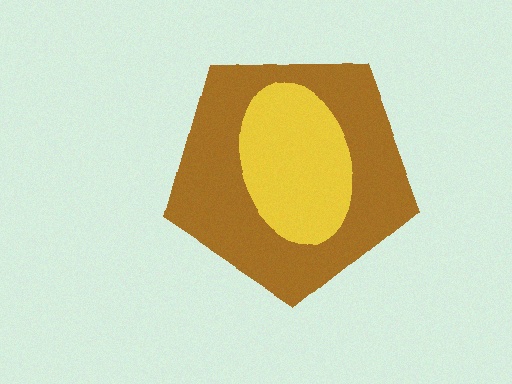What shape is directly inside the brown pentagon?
The yellow ellipse.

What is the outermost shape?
The brown pentagon.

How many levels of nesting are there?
2.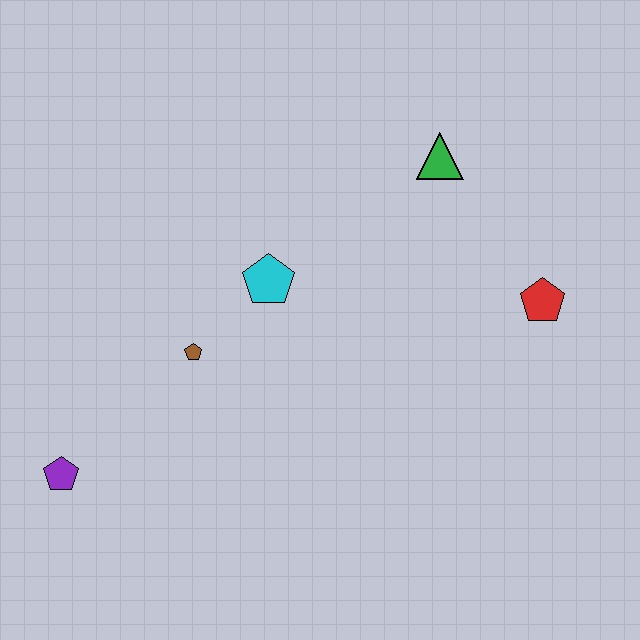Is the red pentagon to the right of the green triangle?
Yes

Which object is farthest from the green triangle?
The purple pentagon is farthest from the green triangle.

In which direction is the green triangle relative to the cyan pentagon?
The green triangle is to the right of the cyan pentagon.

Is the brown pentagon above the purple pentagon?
Yes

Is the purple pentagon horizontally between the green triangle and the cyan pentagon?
No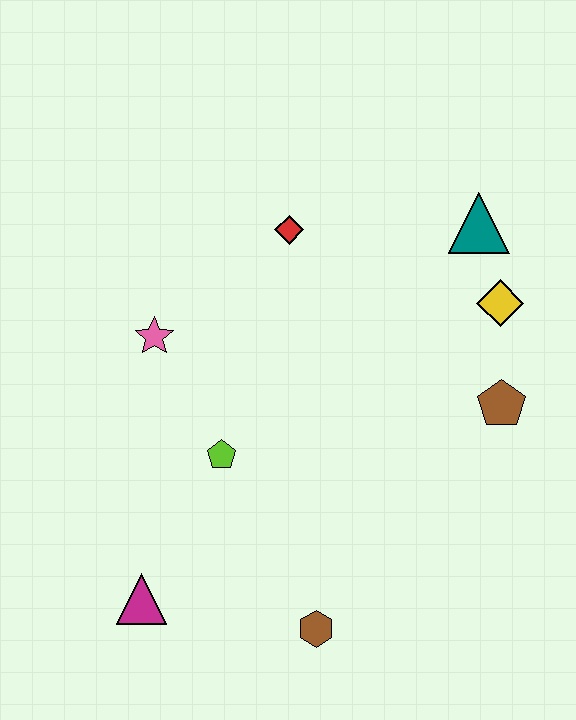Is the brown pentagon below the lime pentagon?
No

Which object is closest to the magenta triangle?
The lime pentagon is closest to the magenta triangle.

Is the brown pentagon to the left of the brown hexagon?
No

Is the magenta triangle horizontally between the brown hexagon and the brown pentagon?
No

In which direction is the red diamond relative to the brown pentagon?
The red diamond is to the left of the brown pentagon.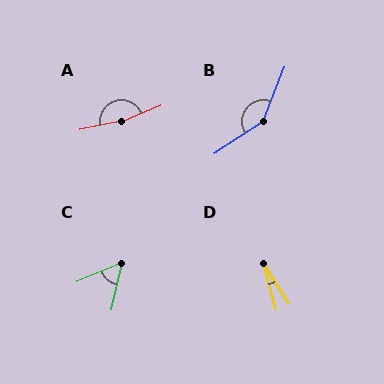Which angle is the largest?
A, at approximately 170 degrees.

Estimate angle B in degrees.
Approximately 145 degrees.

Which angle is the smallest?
D, at approximately 16 degrees.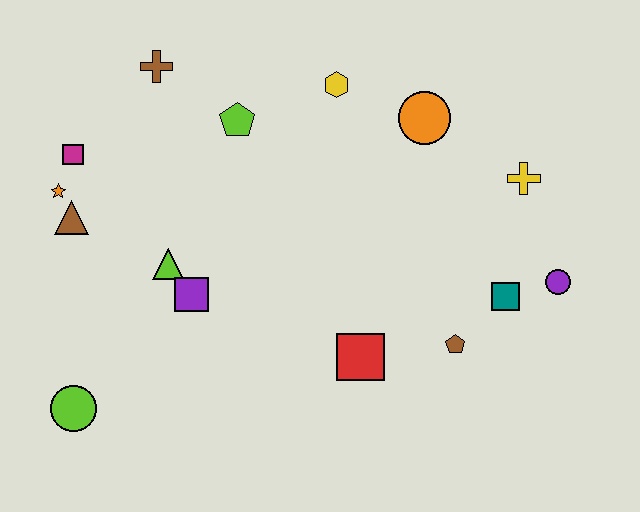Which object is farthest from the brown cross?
The purple circle is farthest from the brown cross.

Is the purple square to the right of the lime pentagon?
No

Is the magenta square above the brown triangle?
Yes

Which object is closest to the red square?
The brown pentagon is closest to the red square.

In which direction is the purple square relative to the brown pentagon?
The purple square is to the left of the brown pentagon.